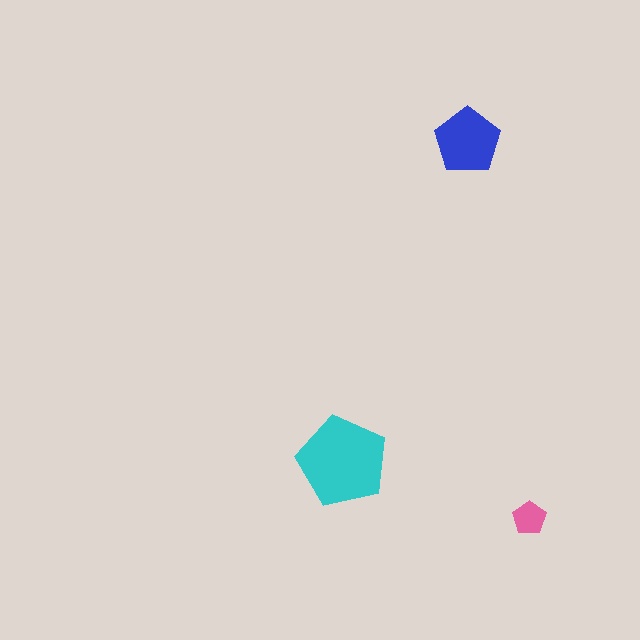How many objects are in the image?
There are 3 objects in the image.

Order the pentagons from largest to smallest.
the cyan one, the blue one, the pink one.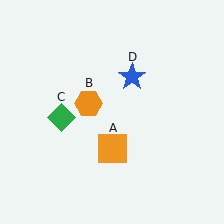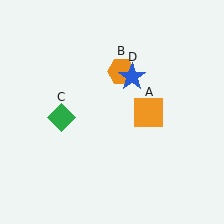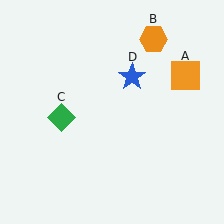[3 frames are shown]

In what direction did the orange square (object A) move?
The orange square (object A) moved up and to the right.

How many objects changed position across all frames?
2 objects changed position: orange square (object A), orange hexagon (object B).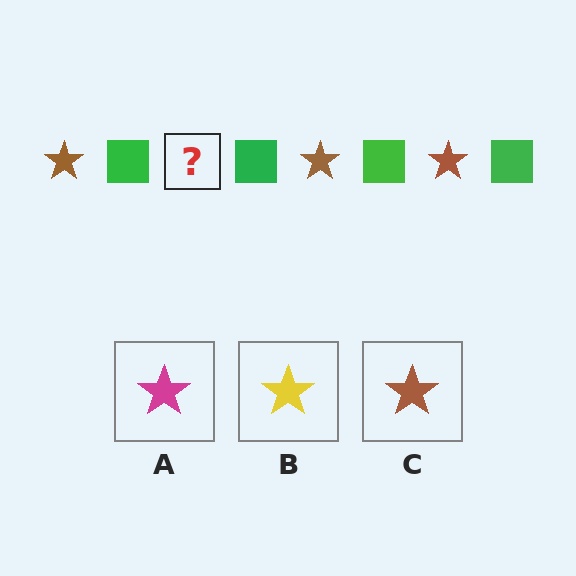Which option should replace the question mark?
Option C.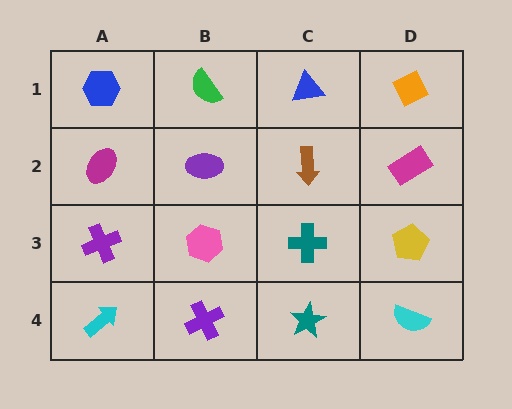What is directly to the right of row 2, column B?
A brown arrow.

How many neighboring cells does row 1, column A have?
2.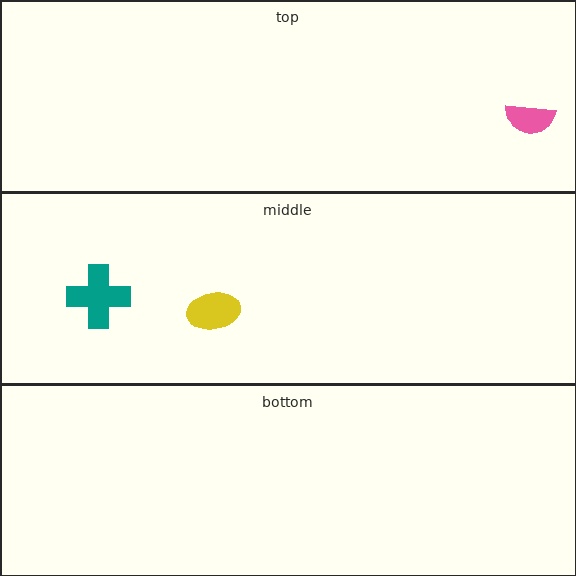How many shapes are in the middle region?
2.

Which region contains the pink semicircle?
The top region.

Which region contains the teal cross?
The middle region.